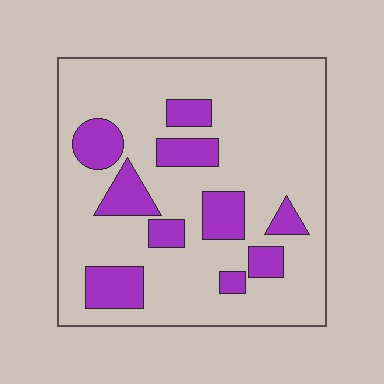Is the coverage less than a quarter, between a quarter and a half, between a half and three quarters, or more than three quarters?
Less than a quarter.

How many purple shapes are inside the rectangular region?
10.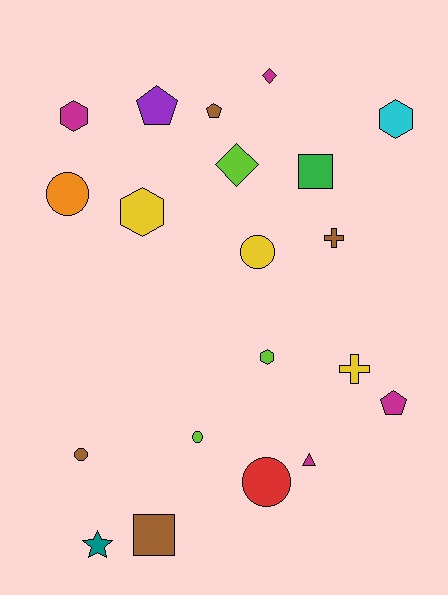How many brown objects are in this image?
There are 4 brown objects.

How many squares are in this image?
There are 2 squares.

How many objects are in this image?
There are 20 objects.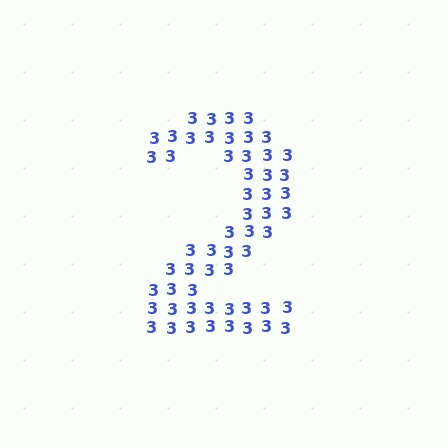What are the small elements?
The small elements are digit 3's.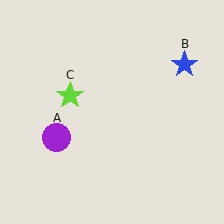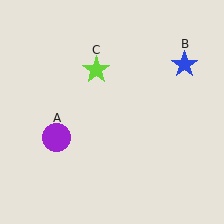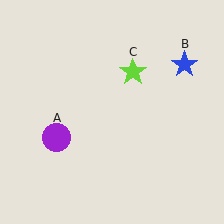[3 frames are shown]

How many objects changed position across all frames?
1 object changed position: lime star (object C).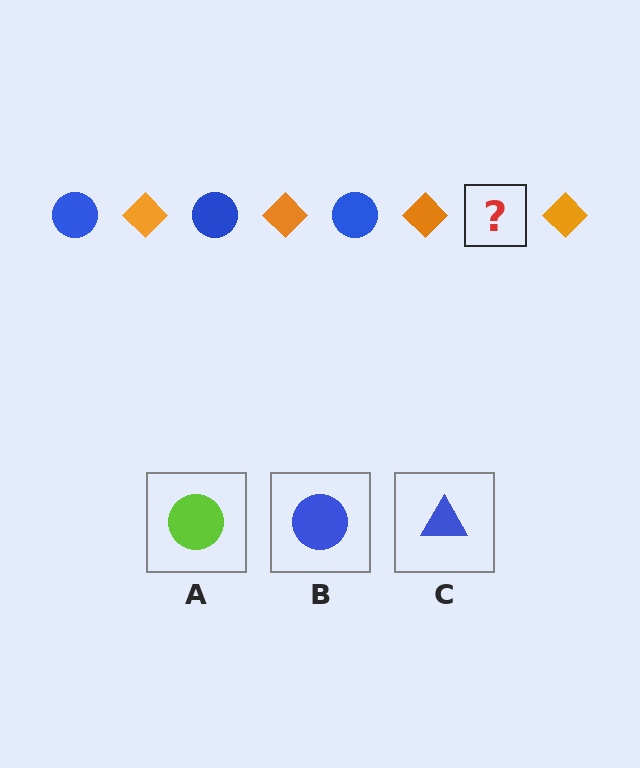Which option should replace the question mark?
Option B.